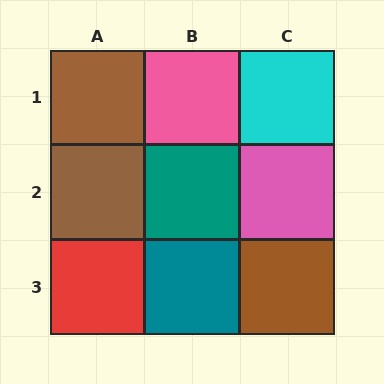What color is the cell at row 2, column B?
Teal.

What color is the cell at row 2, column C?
Pink.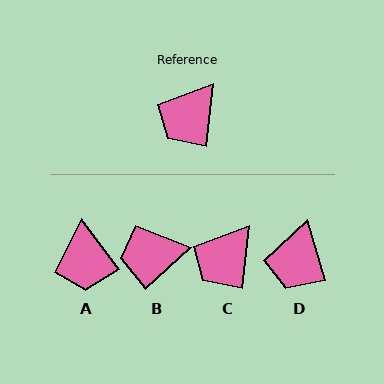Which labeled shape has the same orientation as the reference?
C.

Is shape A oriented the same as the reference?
No, it is off by about 43 degrees.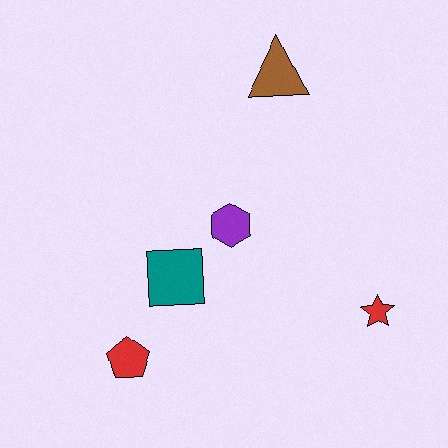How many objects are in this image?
There are 5 objects.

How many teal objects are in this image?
There is 1 teal object.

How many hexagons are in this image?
There is 1 hexagon.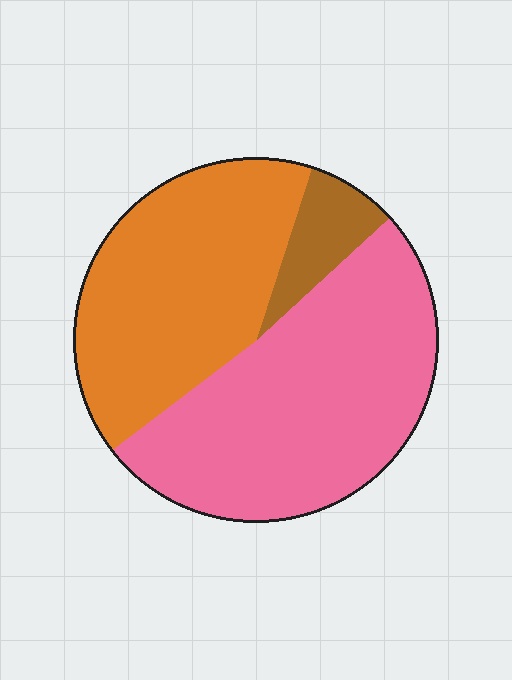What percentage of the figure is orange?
Orange takes up about two fifths (2/5) of the figure.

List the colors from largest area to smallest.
From largest to smallest: pink, orange, brown.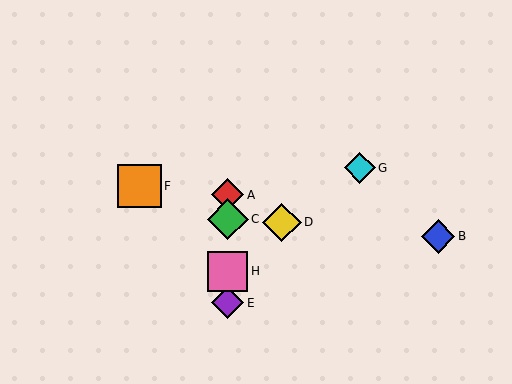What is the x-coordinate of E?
Object E is at x≈228.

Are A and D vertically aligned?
No, A is at x≈228 and D is at x≈282.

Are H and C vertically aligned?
Yes, both are at x≈228.